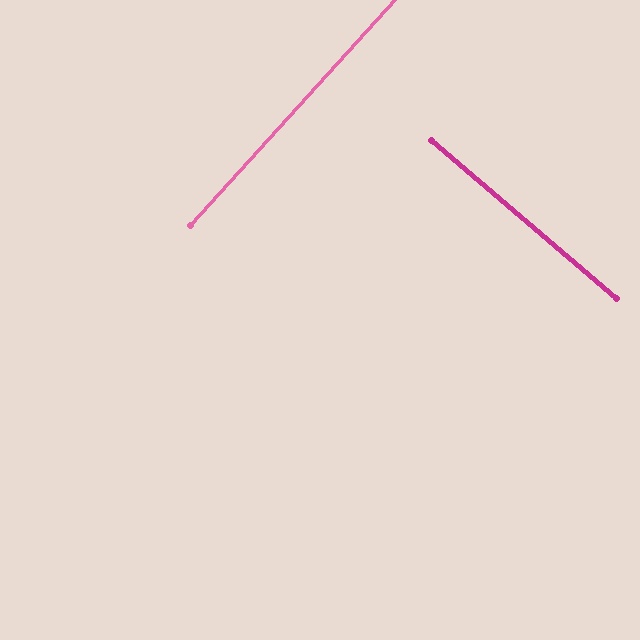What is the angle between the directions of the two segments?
Approximately 89 degrees.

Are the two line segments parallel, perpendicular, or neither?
Perpendicular — they meet at approximately 89°.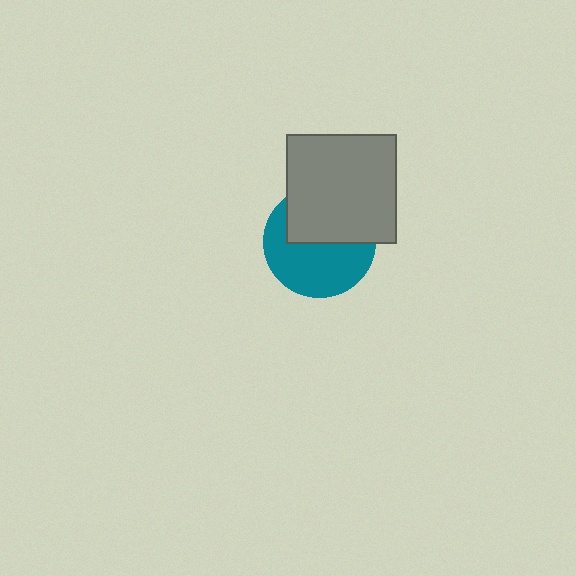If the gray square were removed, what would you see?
You would see the complete teal circle.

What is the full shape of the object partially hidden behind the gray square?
The partially hidden object is a teal circle.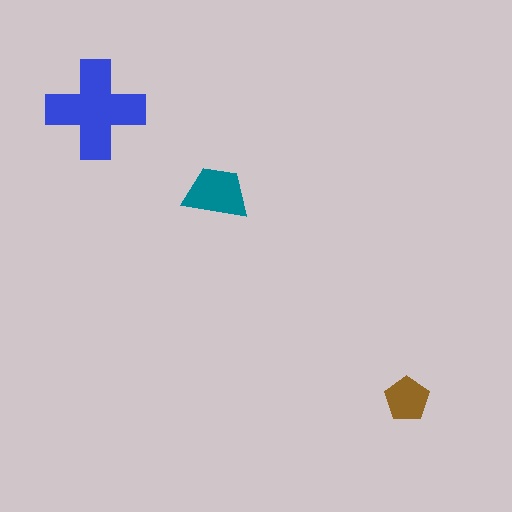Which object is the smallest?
The brown pentagon.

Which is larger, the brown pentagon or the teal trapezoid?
The teal trapezoid.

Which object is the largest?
The blue cross.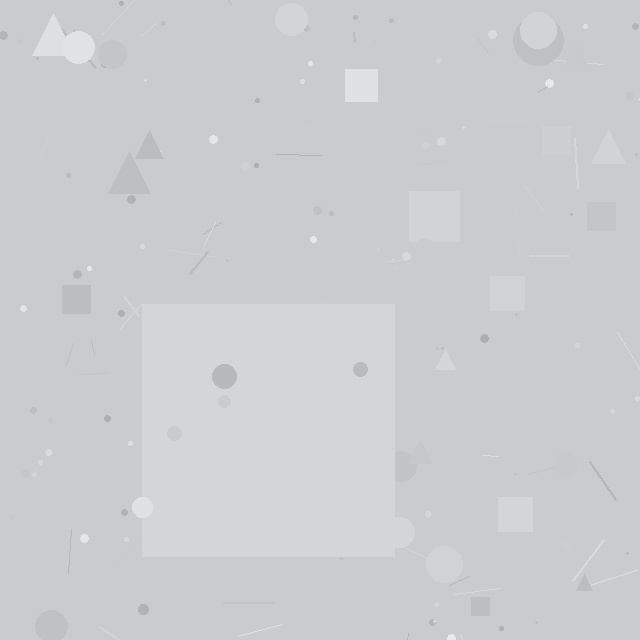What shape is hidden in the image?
A square is hidden in the image.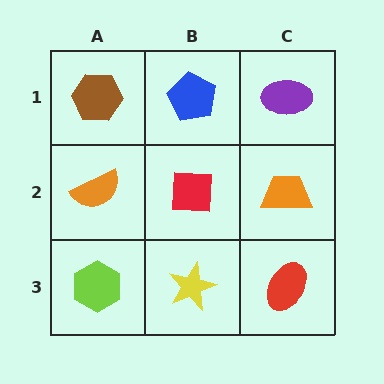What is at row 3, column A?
A lime hexagon.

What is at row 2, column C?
An orange trapezoid.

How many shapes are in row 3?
3 shapes.